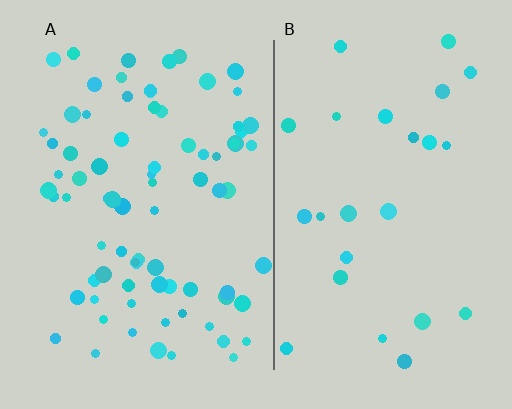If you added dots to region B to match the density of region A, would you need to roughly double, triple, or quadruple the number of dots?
Approximately triple.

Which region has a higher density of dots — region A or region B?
A (the left).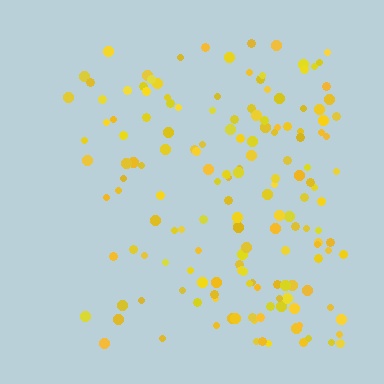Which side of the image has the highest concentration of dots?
The right.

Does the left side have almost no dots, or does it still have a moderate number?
Still a moderate number, just noticeably fewer than the right.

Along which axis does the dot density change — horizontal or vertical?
Horizontal.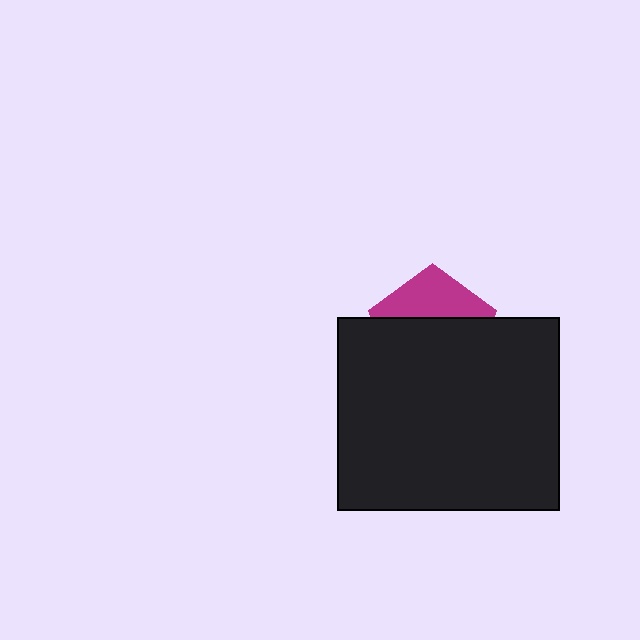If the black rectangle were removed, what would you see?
You would see the complete magenta pentagon.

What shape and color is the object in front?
The object in front is a black rectangle.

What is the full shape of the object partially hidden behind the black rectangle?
The partially hidden object is a magenta pentagon.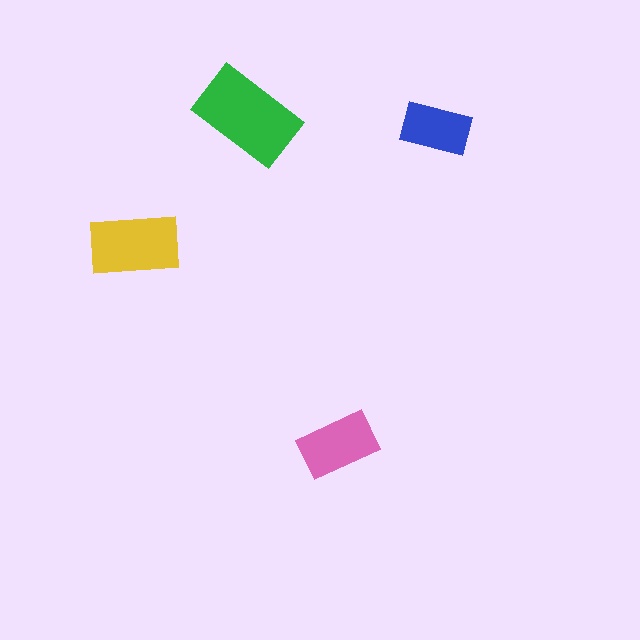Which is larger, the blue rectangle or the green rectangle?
The green one.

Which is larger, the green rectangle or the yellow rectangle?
The green one.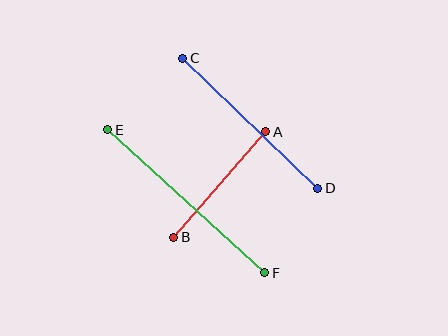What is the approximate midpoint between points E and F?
The midpoint is at approximately (186, 201) pixels.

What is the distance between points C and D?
The distance is approximately 187 pixels.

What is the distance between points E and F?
The distance is approximately 212 pixels.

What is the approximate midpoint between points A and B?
The midpoint is at approximately (220, 184) pixels.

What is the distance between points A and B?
The distance is approximately 140 pixels.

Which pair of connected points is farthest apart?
Points E and F are farthest apart.